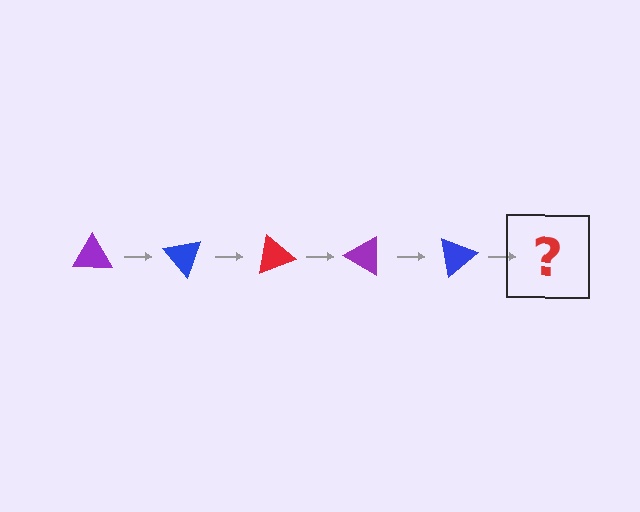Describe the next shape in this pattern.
It should be a red triangle, rotated 250 degrees from the start.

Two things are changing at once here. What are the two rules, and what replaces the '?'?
The two rules are that it rotates 50 degrees each step and the color cycles through purple, blue, and red. The '?' should be a red triangle, rotated 250 degrees from the start.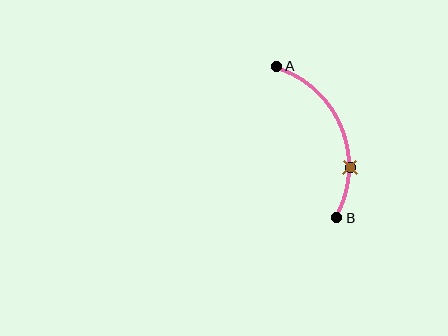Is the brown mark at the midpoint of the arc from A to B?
No. The brown mark lies on the arc but is closer to endpoint B. The arc midpoint would be at the point on the curve equidistant along the arc from both A and B.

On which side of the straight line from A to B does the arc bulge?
The arc bulges to the right of the straight line connecting A and B.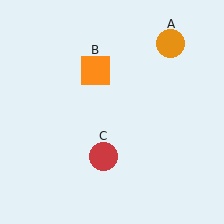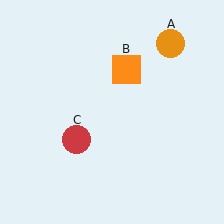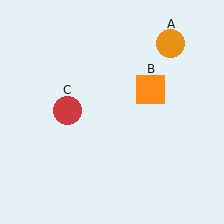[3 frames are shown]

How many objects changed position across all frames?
2 objects changed position: orange square (object B), red circle (object C).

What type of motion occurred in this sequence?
The orange square (object B), red circle (object C) rotated clockwise around the center of the scene.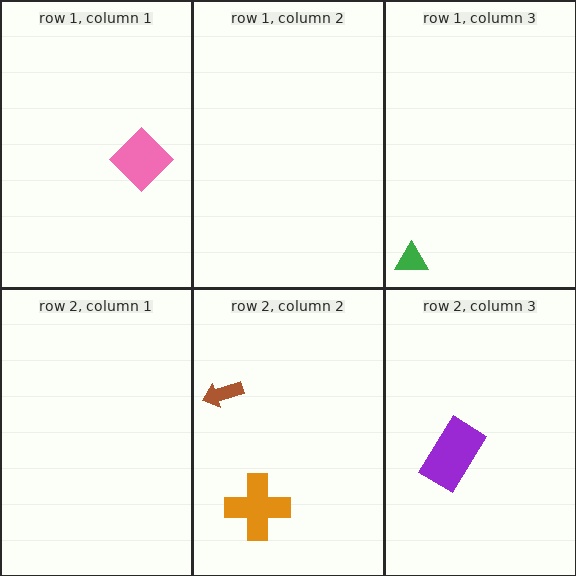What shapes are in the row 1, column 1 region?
The pink diamond.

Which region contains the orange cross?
The row 2, column 2 region.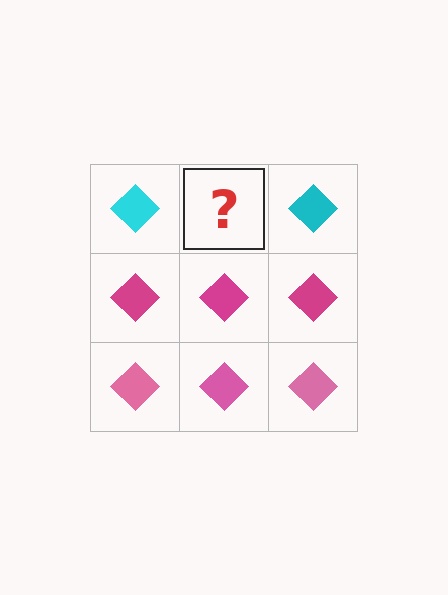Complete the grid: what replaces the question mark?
The question mark should be replaced with a cyan diamond.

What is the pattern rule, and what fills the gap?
The rule is that each row has a consistent color. The gap should be filled with a cyan diamond.